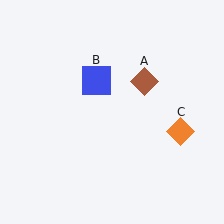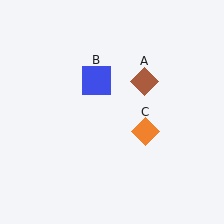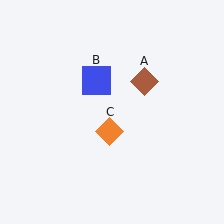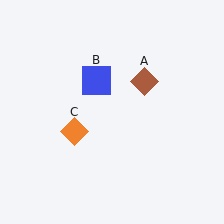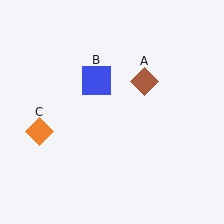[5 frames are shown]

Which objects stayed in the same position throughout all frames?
Brown diamond (object A) and blue square (object B) remained stationary.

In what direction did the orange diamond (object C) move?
The orange diamond (object C) moved left.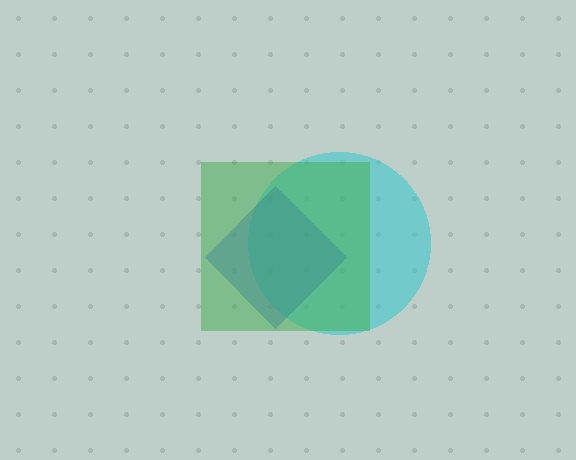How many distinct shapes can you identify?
There are 3 distinct shapes: a cyan circle, a blue diamond, a green square.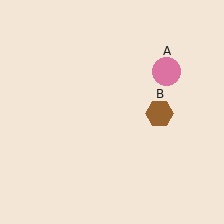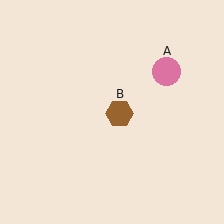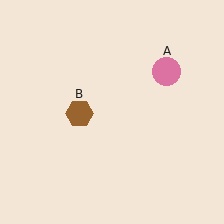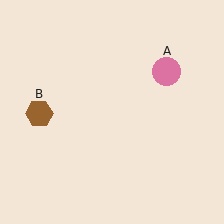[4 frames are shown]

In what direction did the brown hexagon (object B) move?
The brown hexagon (object B) moved left.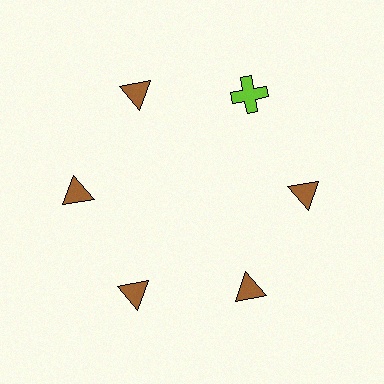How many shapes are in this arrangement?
There are 6 shapes arranged in a ring pattern.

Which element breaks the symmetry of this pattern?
The lime cross at roughly the 1 o'clock position breaks the symmetry. All other shapes are brown triangles.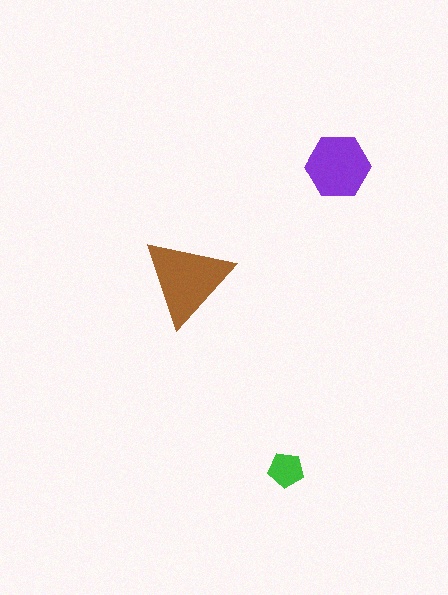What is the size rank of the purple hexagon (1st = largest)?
2nd.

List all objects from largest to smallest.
The brown triangle, the purple hexagon, the green pentagon.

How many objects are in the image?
There are 3 objects in the image.